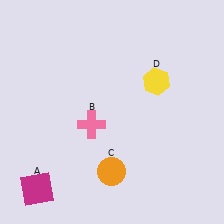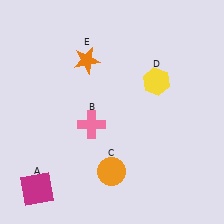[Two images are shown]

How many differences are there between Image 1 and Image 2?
There is 1 difference between the two images.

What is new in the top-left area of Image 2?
An orange star (E) was added in the top-left area of Image 2.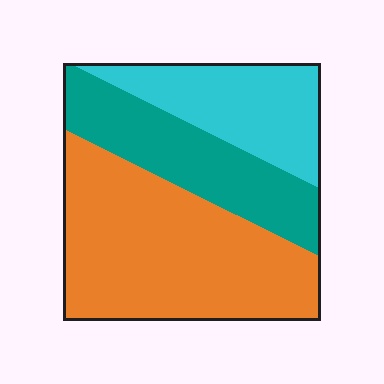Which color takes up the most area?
Orange, at roughly 50%.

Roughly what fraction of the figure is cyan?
Cyan takes up between a sixth and a third of the figure.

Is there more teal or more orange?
Orange.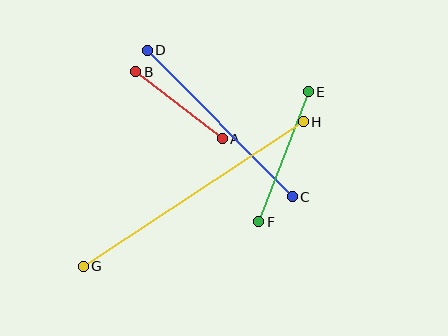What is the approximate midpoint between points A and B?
The midpoint is at approximately (179, 105) pixels.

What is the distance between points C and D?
The distance is approximately 207 pixels.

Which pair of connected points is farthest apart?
Points G and H are farthest apart.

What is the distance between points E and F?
The distance is approximately 139 pixels.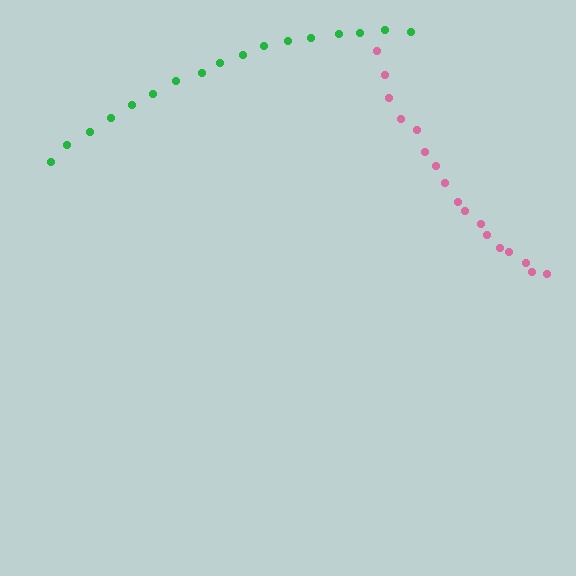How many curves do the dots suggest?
There are 2 distinct paths.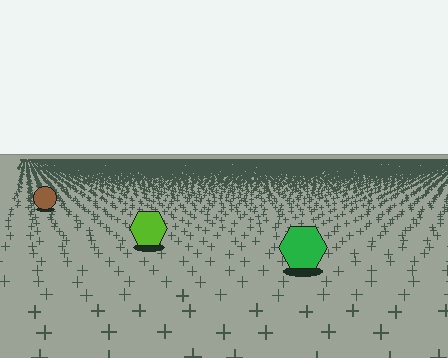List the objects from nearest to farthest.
From nearest to farthest: the green hexagon, the lime hexagon, the brown circle.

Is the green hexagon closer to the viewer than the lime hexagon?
Yes. The green hexagon is closer — you can tell from the texture gradient: the ground texture is coarser near it.